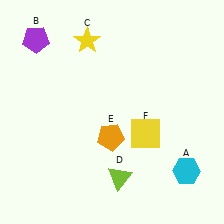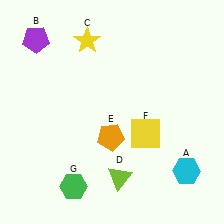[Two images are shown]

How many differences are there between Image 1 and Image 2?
There is 1 difference between the two images.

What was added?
A green hexagon (G) was added in Image 2.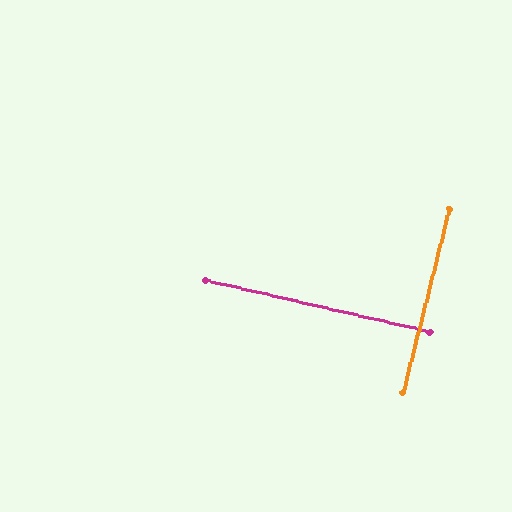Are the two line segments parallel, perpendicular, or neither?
Perpendicular — they meet at approximately 89°.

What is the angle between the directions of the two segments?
Approximately 89 degrees.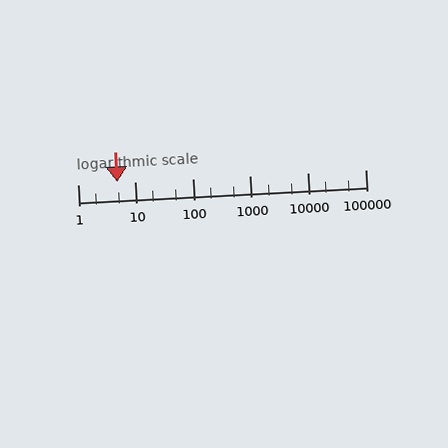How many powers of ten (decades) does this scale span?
The scale spans 5 decades, from 1 to 100000.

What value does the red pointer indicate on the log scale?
The pointer indicates approximately 4.8.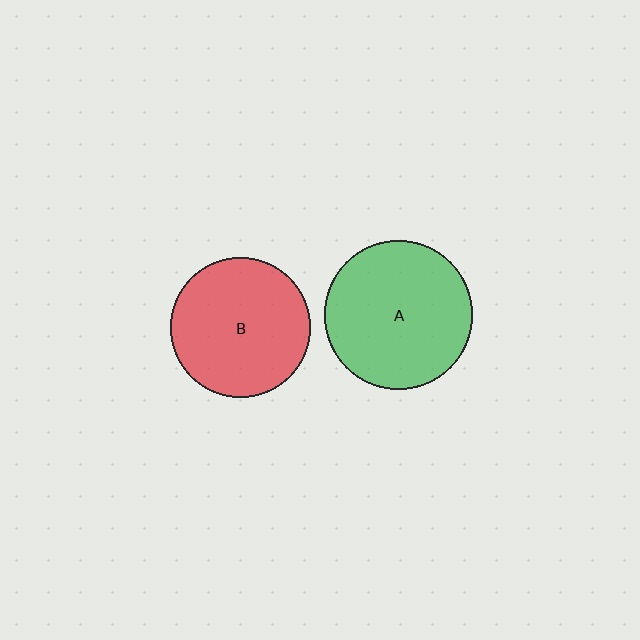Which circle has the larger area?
Circle A (green).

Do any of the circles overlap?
No, none of the circles overlap.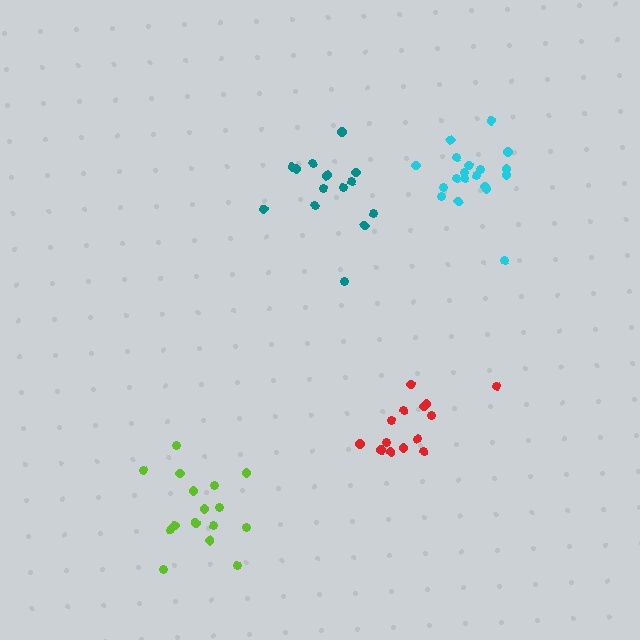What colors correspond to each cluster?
The clusters are colored: red, lime, teal, cyan.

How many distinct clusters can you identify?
There are 4 distinct clusters.